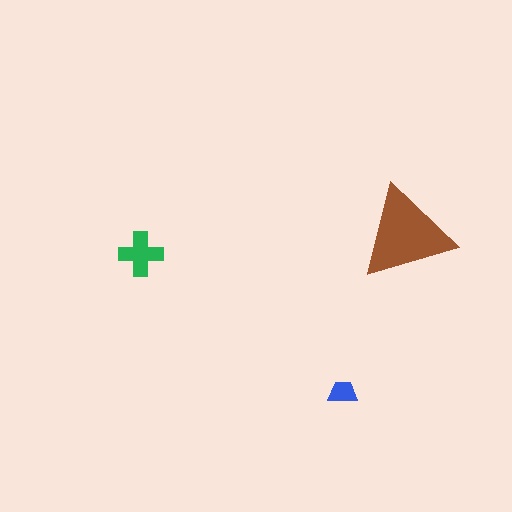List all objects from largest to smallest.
The brown triangle, the green cross, the blue trapezoid.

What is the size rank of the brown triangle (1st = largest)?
1st.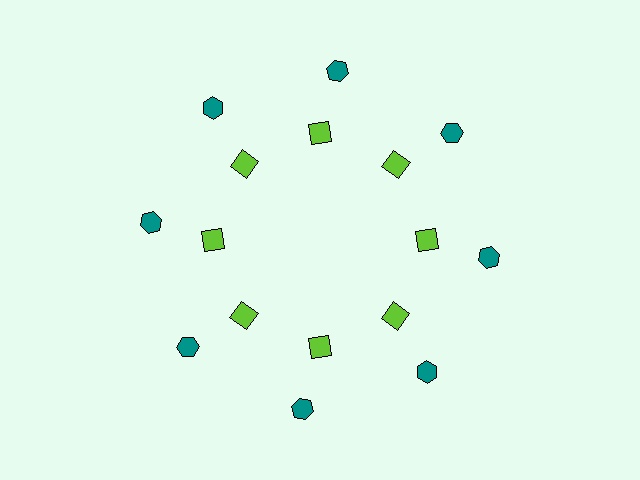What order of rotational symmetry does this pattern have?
This pattern has 8-fold rotational symmetry.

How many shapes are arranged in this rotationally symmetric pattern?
There are 16 shapes, arranged in 8 groups of 2.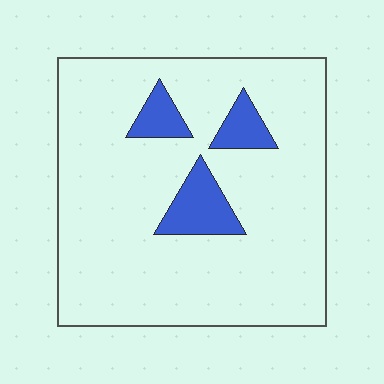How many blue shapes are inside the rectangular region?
3.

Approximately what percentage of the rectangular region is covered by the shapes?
Approximately 10%.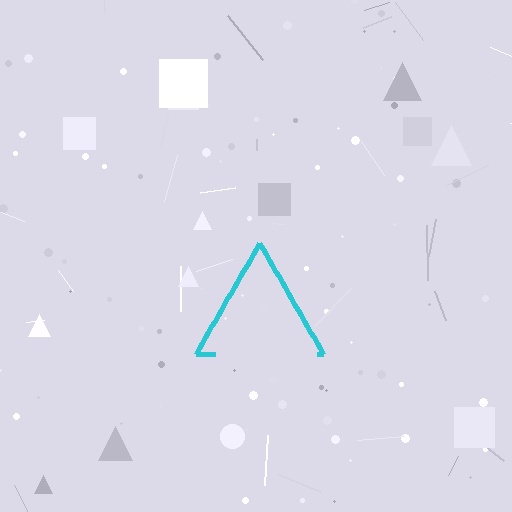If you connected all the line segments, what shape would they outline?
They would outline a triangle.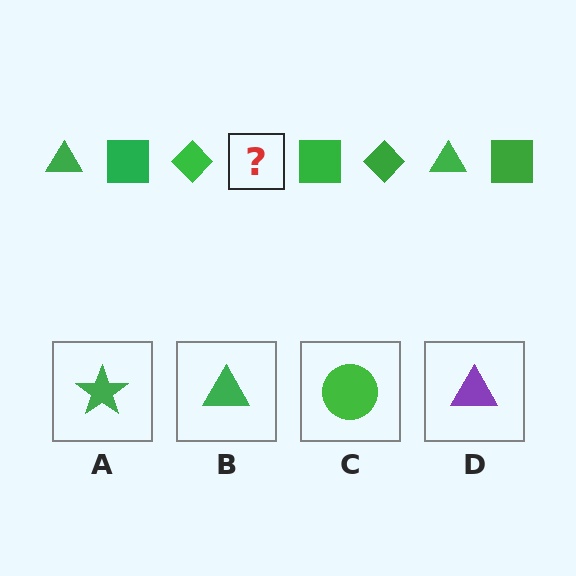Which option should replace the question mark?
Option B.